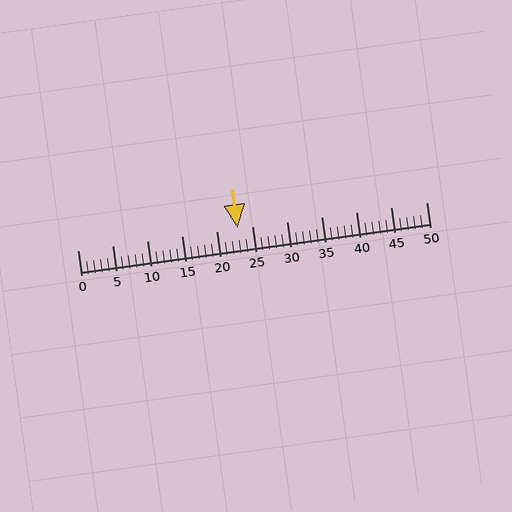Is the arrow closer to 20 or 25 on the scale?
The arrow is closer to 25.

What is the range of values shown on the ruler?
The ruler shows values from 0 to 50.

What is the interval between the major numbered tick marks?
The major tick marks are spaced 5 units apart.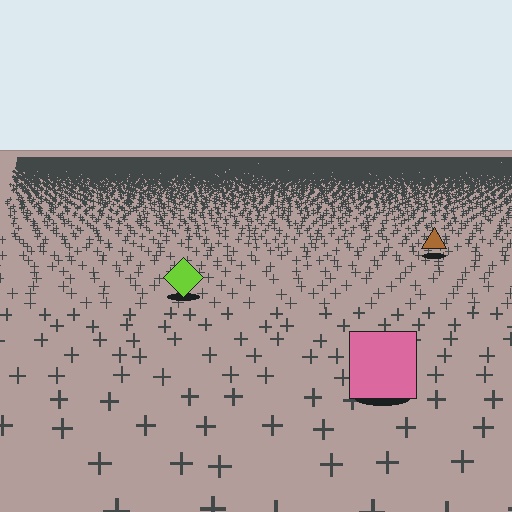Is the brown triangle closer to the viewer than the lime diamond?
No. The lime diamond is closer — you can tell from the texture gradient: the ground texture is coarser near it.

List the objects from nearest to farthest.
From nearest to farthest: the pink square, the lime diamond, the brown triangle.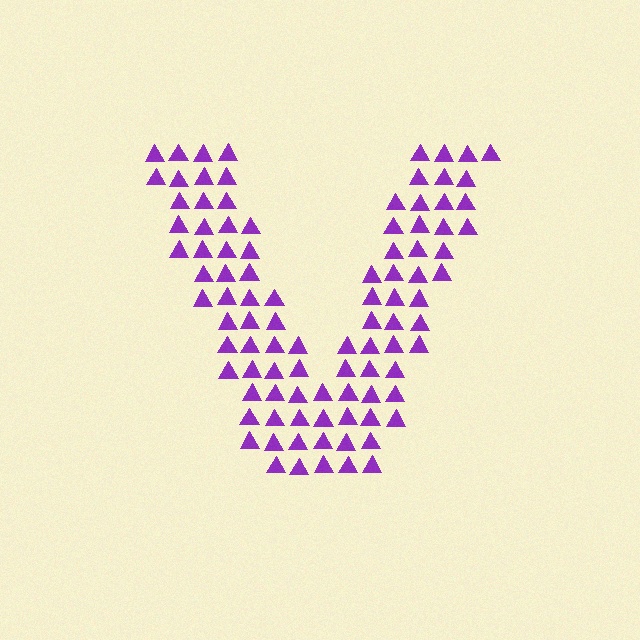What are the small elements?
The small elements are triangles.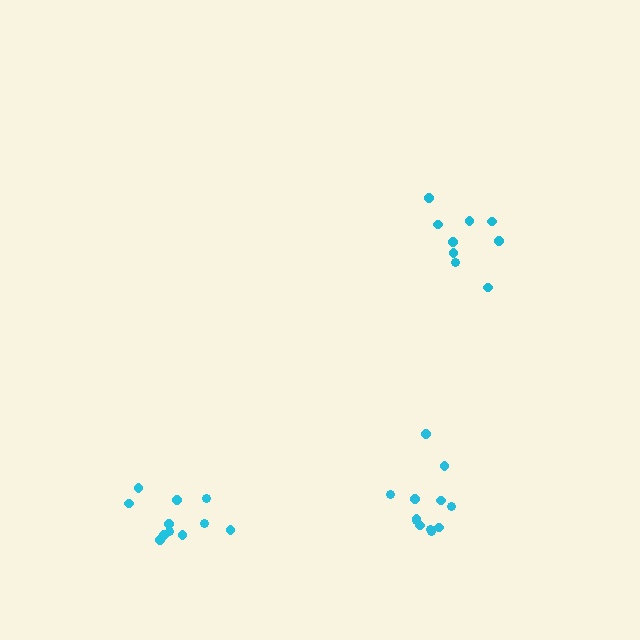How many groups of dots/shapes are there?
There are 3 groups.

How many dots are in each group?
Group 1: 9 dots, Group 2: 11 dots, Group 3: 12 dots (32 total).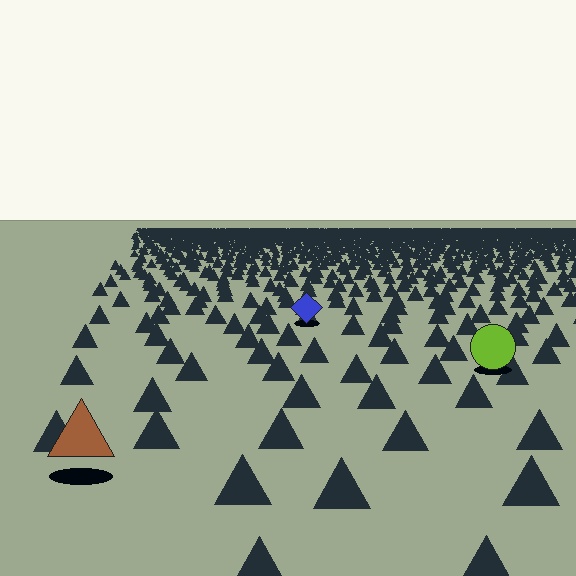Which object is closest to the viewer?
The brown triangle is closest. The texture marks near it are larger and more spread out.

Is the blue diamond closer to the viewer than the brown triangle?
No. The brown triangle is closer — you can tell from the texture gradient: the ground texture is coarser near it.